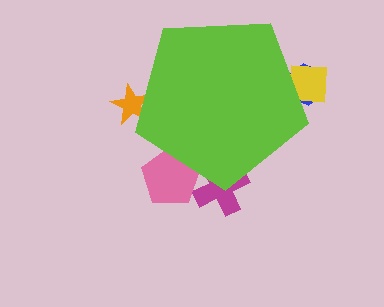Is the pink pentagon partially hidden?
Yes, the pink pentagon is partially hidden behind the lime pentagon.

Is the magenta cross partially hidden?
Yes, the magenta cross is partially hidden behind the lime pentagon.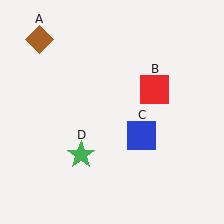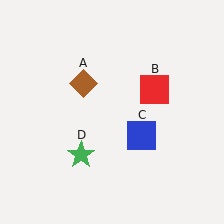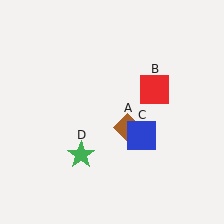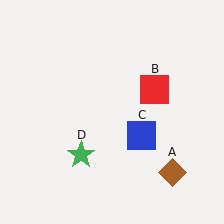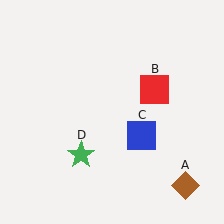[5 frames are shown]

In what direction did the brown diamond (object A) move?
The brown diamond (object A) moved down and to the right.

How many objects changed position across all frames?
1 object changed position: brown diamond (object A).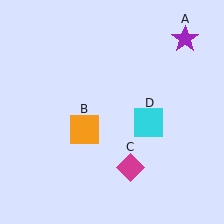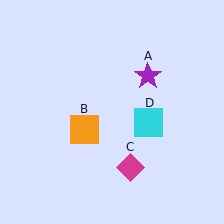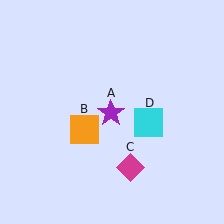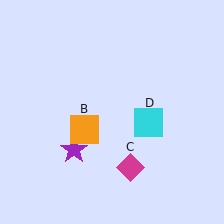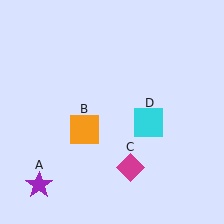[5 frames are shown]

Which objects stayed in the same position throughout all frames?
Orange square (object B) and magenta diamond (object C) and cyan square (object D) remained stationary.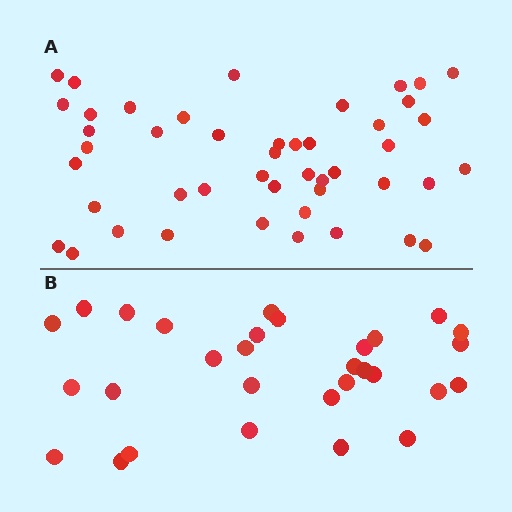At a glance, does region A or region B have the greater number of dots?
Region A (the top region) has more dots.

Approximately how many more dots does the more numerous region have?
Region A has approximately 15 more dots than region B.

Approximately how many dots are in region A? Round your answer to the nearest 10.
About 50 dots. (The exact count is 46, which rounds to 50.)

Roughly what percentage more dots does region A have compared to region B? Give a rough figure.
About 55% more.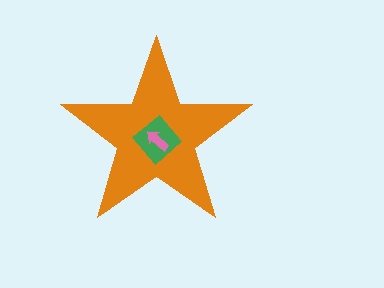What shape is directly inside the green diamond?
The pink arrow.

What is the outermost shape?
The orange star.